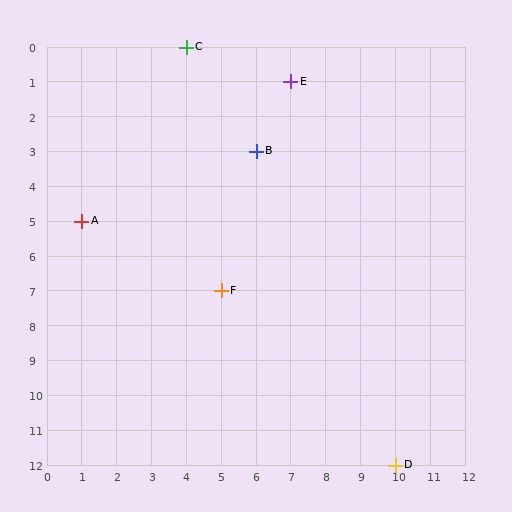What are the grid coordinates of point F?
Point F is at grid coordinates (5, 7).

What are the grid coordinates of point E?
Point E is at grid coordinates (7, 1).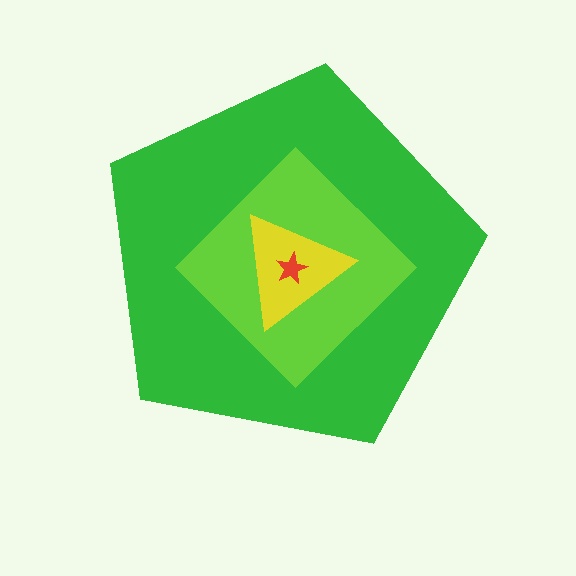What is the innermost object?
The red star.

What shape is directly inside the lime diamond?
The yellow triangle.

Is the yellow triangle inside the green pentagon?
Yes.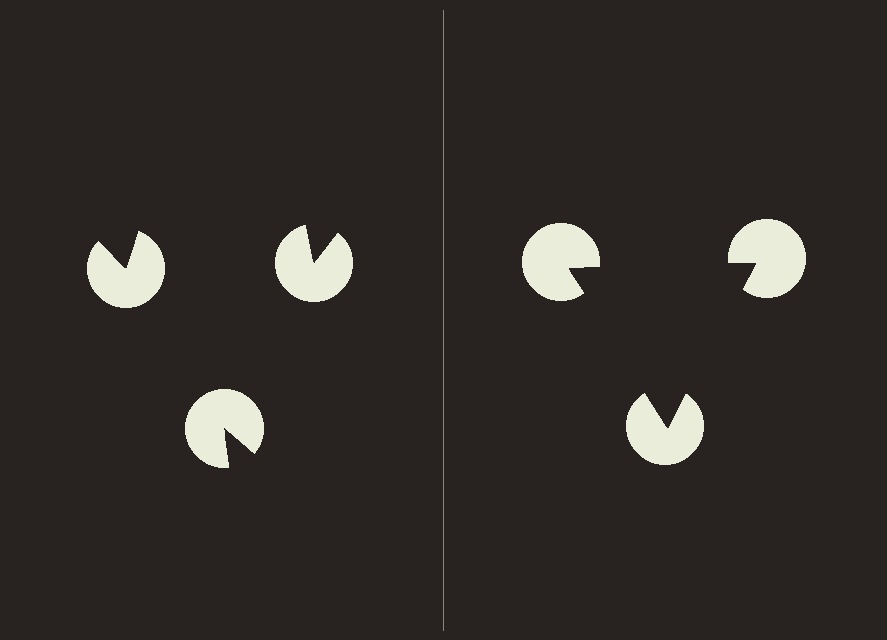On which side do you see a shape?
An illusory triangle appears on the right side. On the left side the wedge cuts are rotated, so no coherent shape forms.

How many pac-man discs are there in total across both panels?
6 — 3 on each side.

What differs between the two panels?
The pac-man discs are positioned identically on both sides; only the wedge orientations differ. On the right they align to a triangle; on the left they are misaligned.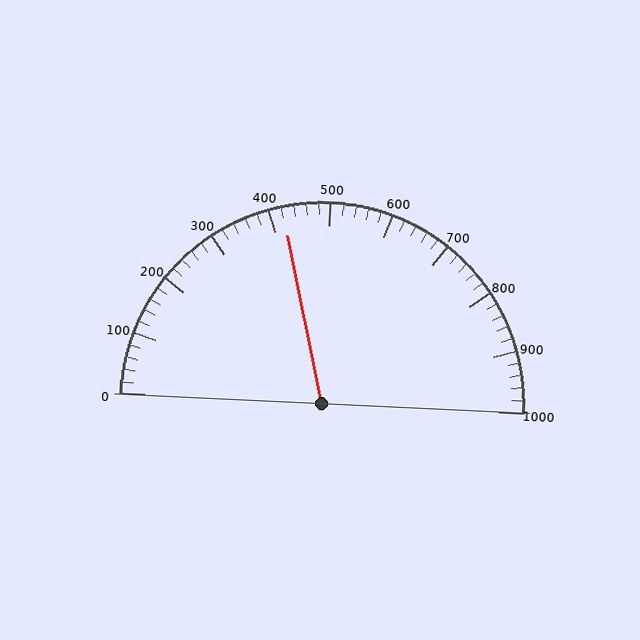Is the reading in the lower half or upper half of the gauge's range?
The reading is in the lower half of the range (0 to 1000).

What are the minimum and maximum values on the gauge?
The gauge ranges from 0 to 1000.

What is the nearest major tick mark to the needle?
The nearest major tick mark is 400.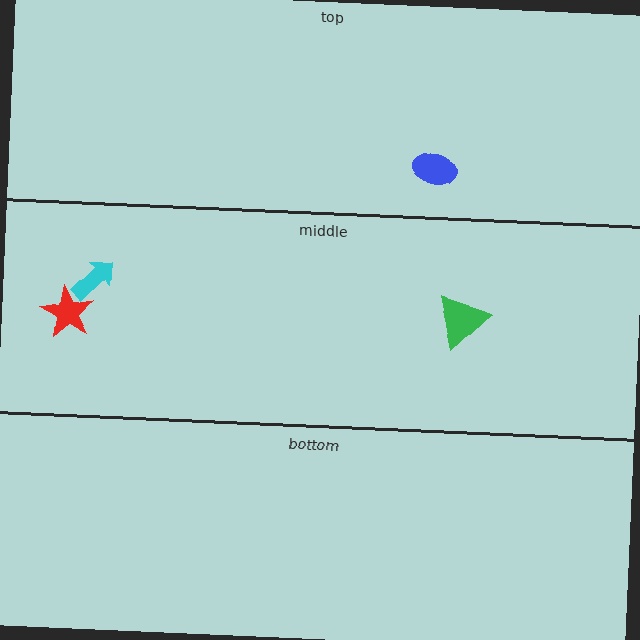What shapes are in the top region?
The blue ellipse.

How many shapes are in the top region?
1.